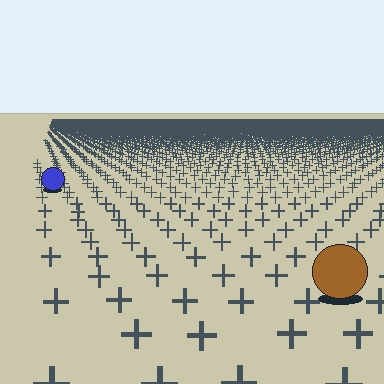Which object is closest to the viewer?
The brown circle is closest. The texture marks near it are larger and more spread out.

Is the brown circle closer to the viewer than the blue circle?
Yes. The brown circle is closer — you can tell from the texture gradient: the ground texture is coarser near it.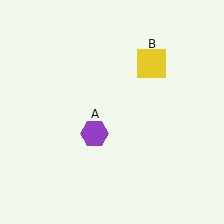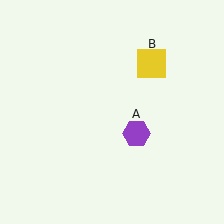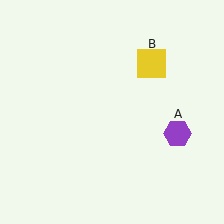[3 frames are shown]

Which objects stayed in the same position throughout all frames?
Yellow square (object B) remained stationary.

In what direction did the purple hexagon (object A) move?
The purple hexagon (object A) moved right.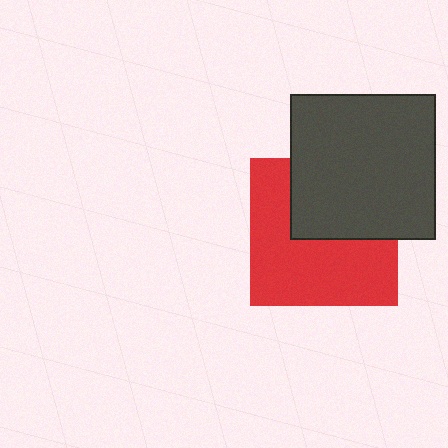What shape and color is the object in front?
The object in front is a dark gray square.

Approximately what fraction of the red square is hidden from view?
Roughly 40% of the red square is hidden behind the dark gray square.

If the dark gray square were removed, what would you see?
You would see the complete red square.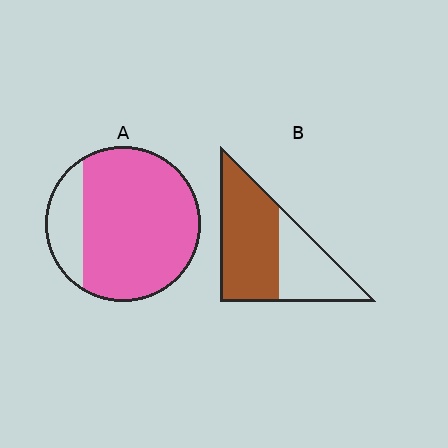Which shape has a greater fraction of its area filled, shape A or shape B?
Shape A.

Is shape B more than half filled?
Yes.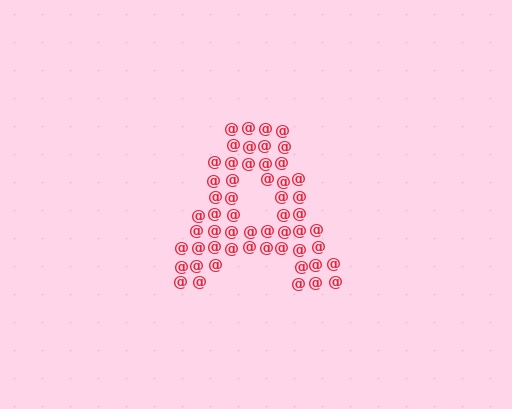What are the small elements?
The small elements are at signs.